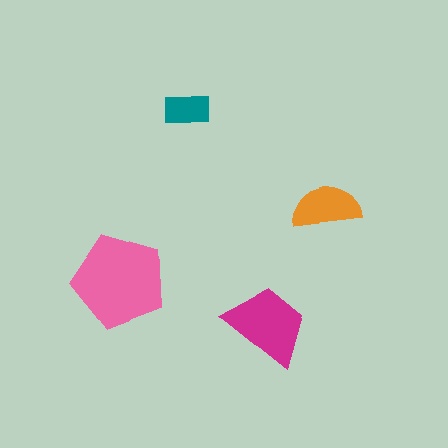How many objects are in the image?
There are 4 objects in the image.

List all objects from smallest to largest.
The teal rectangle, the orange semicircle, the magenta trapezoid, the pink pentagon.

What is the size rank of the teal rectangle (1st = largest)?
4th.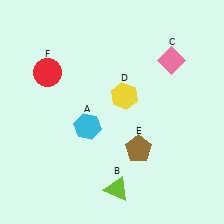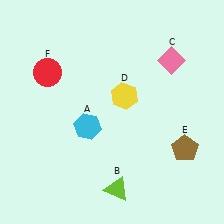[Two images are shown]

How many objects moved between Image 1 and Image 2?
1 object moved between the two images.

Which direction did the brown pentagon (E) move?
The brown pentagon (E) moved right.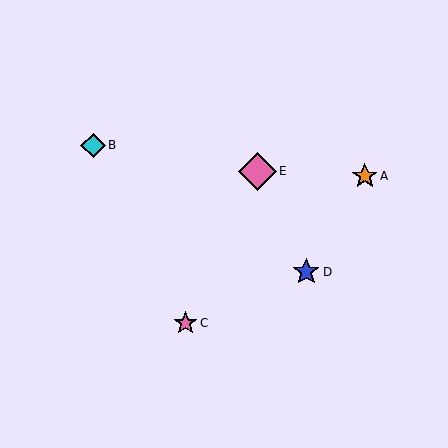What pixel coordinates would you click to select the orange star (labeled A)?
Click at (365, 176) to select the orange star A.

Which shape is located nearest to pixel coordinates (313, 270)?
The blue star (labeled D) at (306, 272) is nearest to that location.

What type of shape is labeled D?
Shape D is a blue star.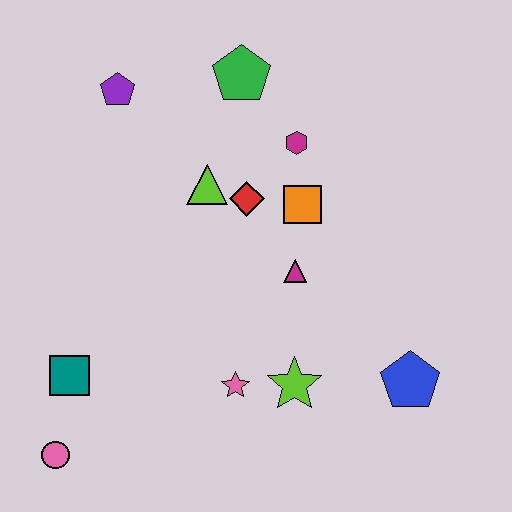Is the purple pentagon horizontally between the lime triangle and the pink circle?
Yes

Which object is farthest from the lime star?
The purple pentagon is farthest from the lime star.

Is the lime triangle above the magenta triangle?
Yes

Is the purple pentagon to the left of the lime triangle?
Yes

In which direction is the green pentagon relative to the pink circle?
The green pentagon is above the pink circle.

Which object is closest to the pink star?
The lime star is closest to the pink star.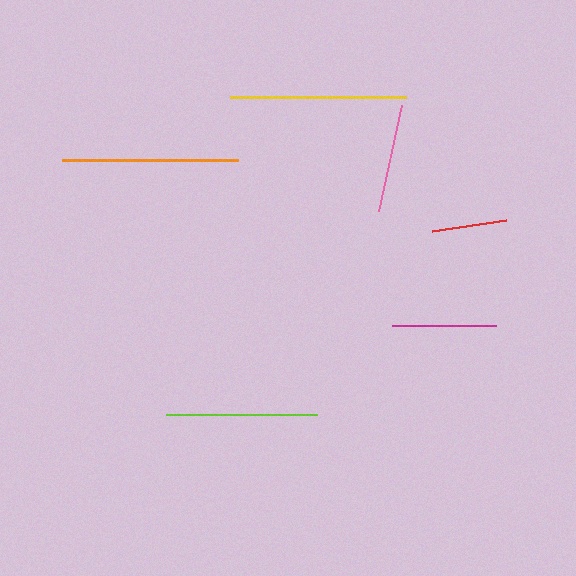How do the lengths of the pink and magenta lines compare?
The pink and magenta lines are approximately the same length.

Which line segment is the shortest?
The red line is the shortest at approximately 74 pixels.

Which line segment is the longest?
The yellow line is the longest at approximately 177 pixels.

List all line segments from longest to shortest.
From longest to shortest: yellow, orange, lime, pink, magenta, red.